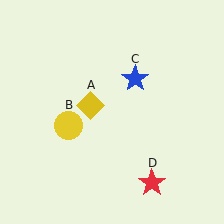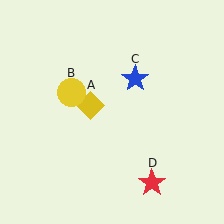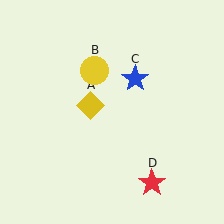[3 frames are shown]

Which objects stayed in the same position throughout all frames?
Yellow diamond (object A) and blue star (object C) and red star (object D) remained stationary.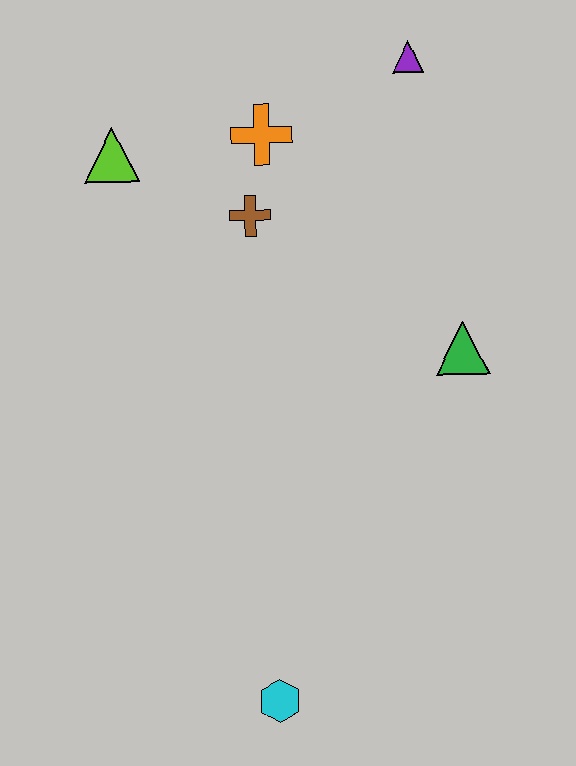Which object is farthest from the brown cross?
The cyan hexagon is farthest from the brown cross.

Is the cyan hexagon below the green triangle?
Yes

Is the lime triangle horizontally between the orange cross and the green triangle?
No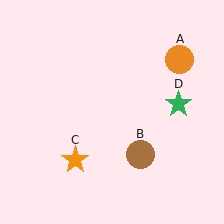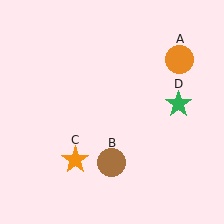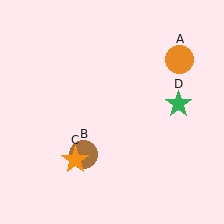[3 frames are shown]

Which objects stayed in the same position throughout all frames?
Orange circle (object A) and orange star (object C) and green star (object D) remained stationary.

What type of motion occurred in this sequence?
The brown circle (object B) rotated clockwise around the center of the scene.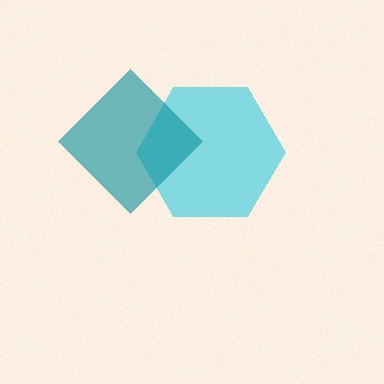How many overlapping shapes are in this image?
There are 2 overlapping shapes in the image.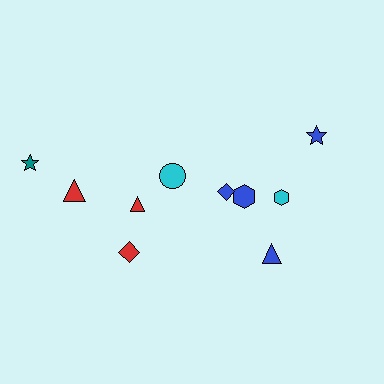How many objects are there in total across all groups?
There are 10 objects.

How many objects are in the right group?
There are 6 objects.